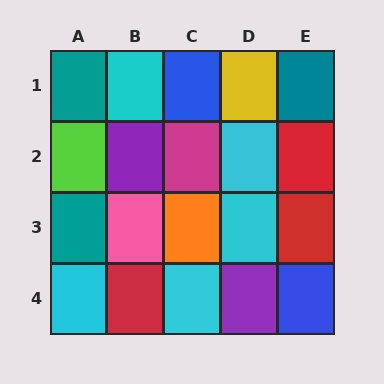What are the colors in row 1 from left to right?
Teal, cyan, blue, yellow, teal.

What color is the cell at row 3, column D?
Cyan.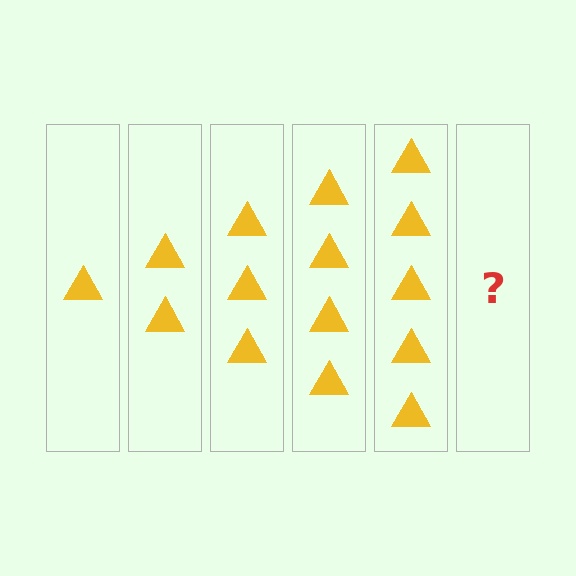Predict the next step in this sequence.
The next step is 6 triangles.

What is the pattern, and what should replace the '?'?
The pattern is that each step adds one more triangle. The '?' should be 6 triangles.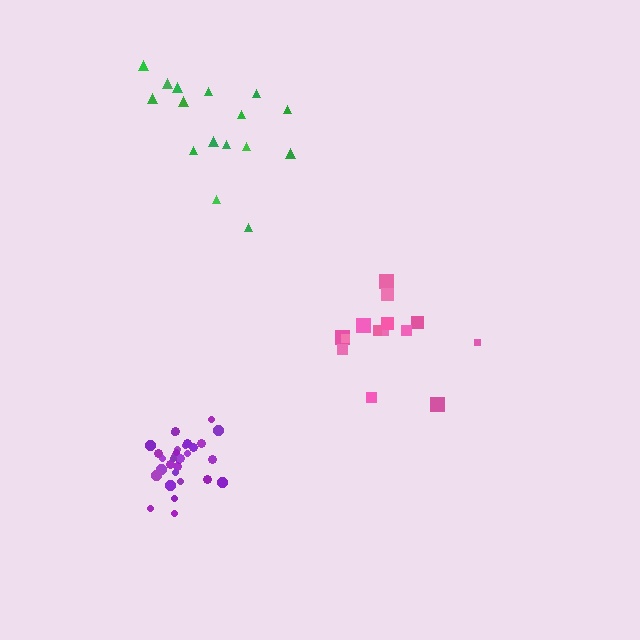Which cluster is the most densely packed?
Purple.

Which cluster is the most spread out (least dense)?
Green.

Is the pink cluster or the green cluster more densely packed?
Pink.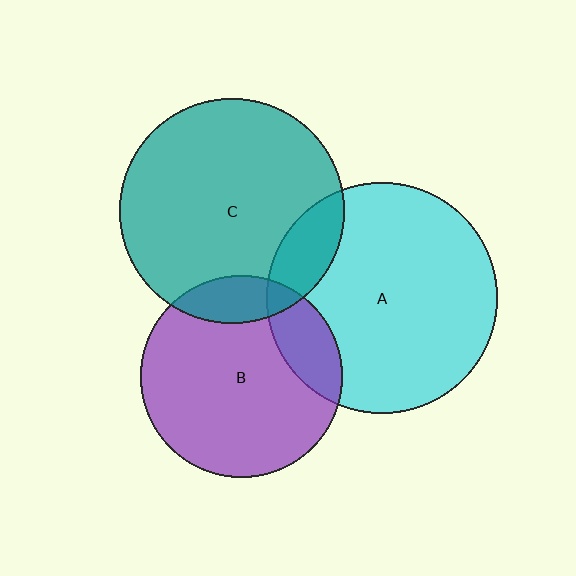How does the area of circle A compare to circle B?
Approximately 1.3 times.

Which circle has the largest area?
Circle A (cyan).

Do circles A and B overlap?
Yes.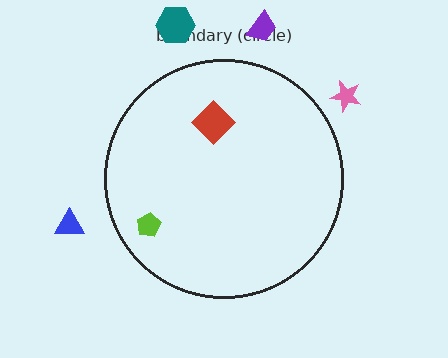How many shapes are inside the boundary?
2 inside, 4 outside.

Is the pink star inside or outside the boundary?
Outside.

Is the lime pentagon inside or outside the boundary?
Inside.